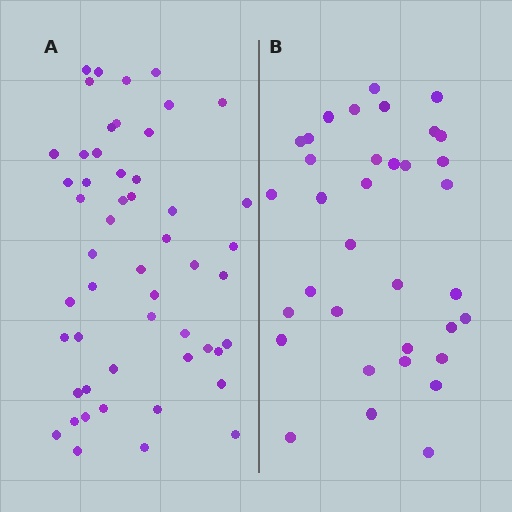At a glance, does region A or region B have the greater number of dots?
Region A (the left region) has more dots.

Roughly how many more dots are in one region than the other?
Region A has approximately 15 more dots than region B.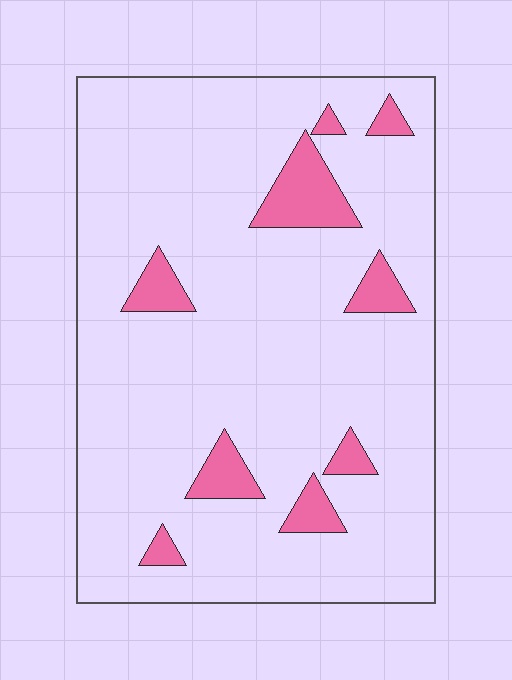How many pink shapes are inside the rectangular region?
9.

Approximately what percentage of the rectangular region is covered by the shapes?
Approximately 10%.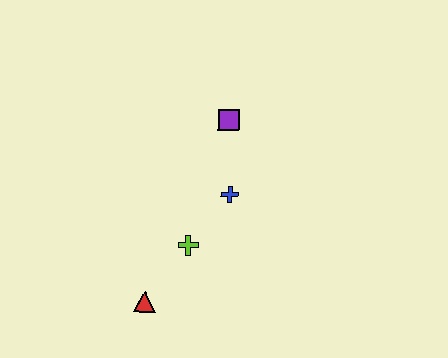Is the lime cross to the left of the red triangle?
No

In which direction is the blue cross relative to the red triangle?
The blue cross is above the red triangle.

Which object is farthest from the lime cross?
The purple square is farthest from the lime cross.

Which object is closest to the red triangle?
The lime cross is closest to the red triangle.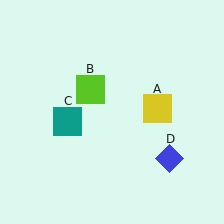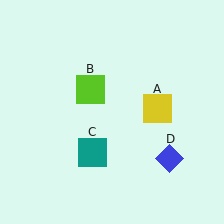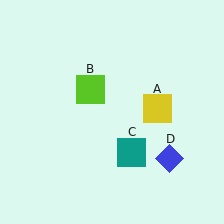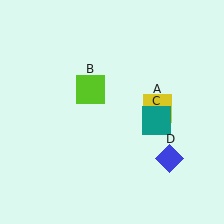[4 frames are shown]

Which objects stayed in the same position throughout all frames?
Yellow square (object A) and lime square (object B) and blue diamond (object D) remained stationary.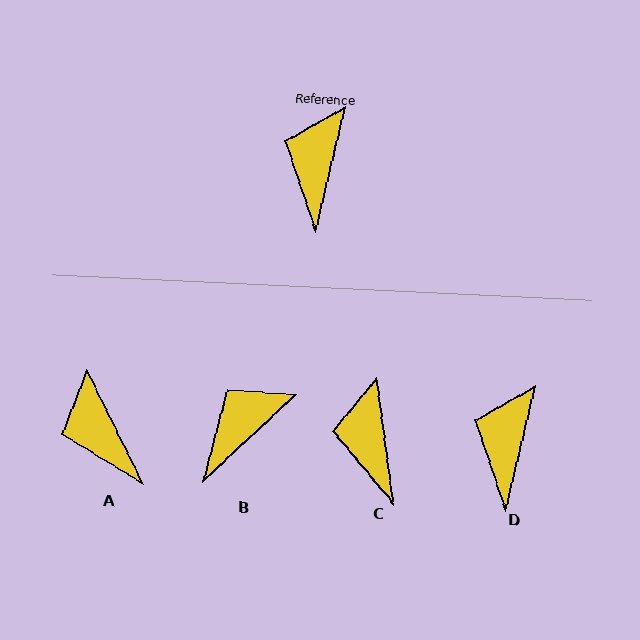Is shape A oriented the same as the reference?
No, it is off by about 40 degrees.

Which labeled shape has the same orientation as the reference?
D.